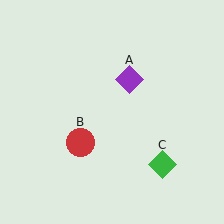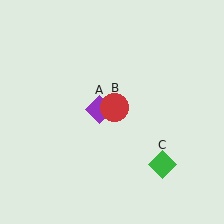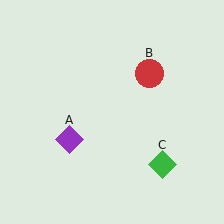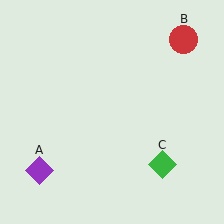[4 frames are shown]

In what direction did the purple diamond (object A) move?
The purple diamond (object A) moved down and to the left.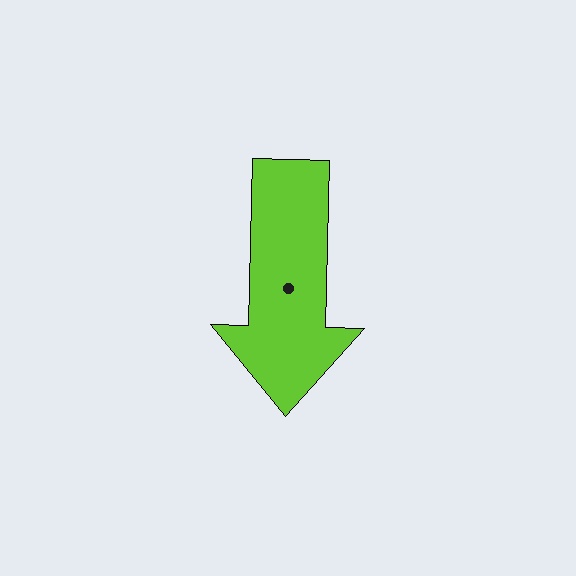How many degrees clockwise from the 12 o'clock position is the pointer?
Approximately 181 degrees.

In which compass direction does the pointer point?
South.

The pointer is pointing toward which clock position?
Roughly 6 o'clock.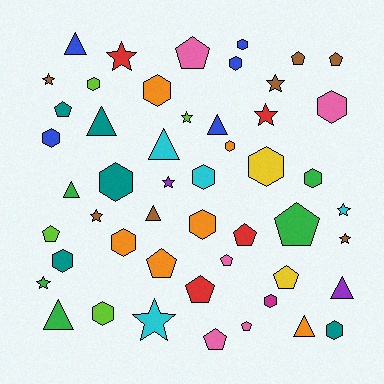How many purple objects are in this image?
There are 2 purple objects.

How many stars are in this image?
There are 11 stars.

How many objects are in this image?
There are 50 objects.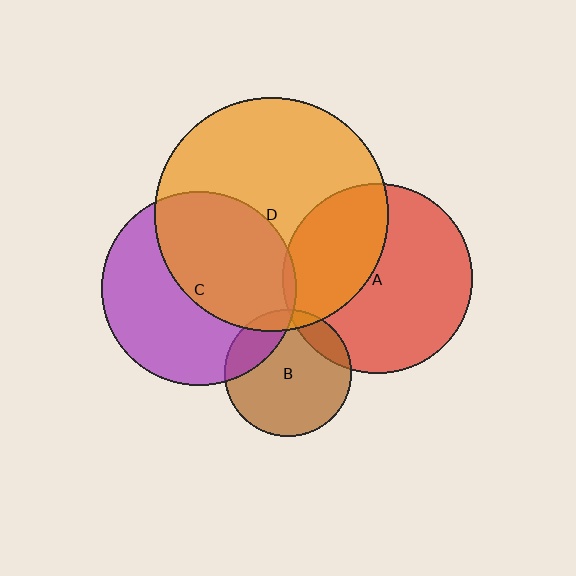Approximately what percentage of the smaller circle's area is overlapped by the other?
Approximately 20%.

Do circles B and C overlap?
Yes.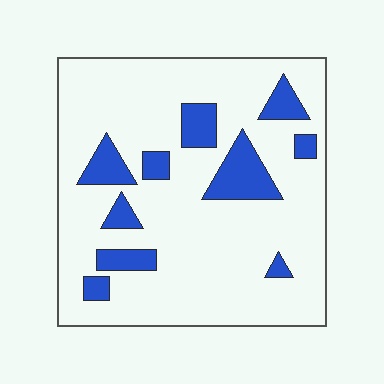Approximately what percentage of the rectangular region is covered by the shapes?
Approximately 15%.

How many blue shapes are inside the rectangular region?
10.